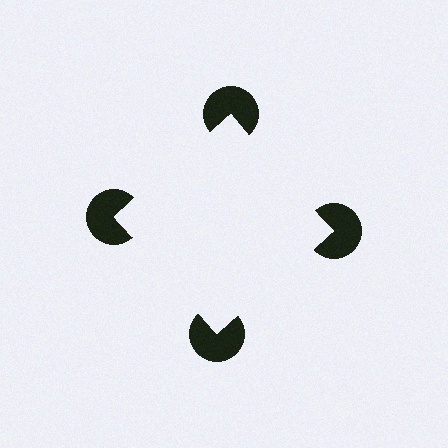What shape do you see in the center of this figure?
An illusory square — its edges are inferred from the aligned wedge cuts in the pac-man discs, not physically drawn.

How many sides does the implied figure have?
4 sides.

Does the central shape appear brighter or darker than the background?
It typically appears slightly brighter than the background, even though no actual brightness change is drawn.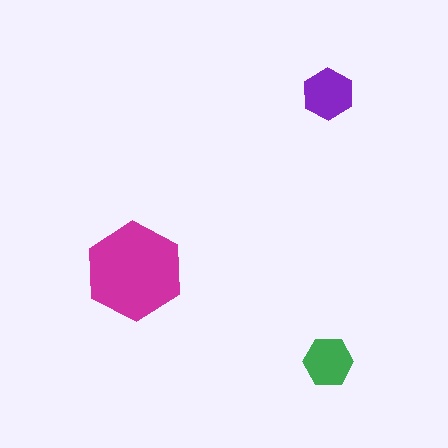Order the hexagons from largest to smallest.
the magenta one, the purple one, the green one.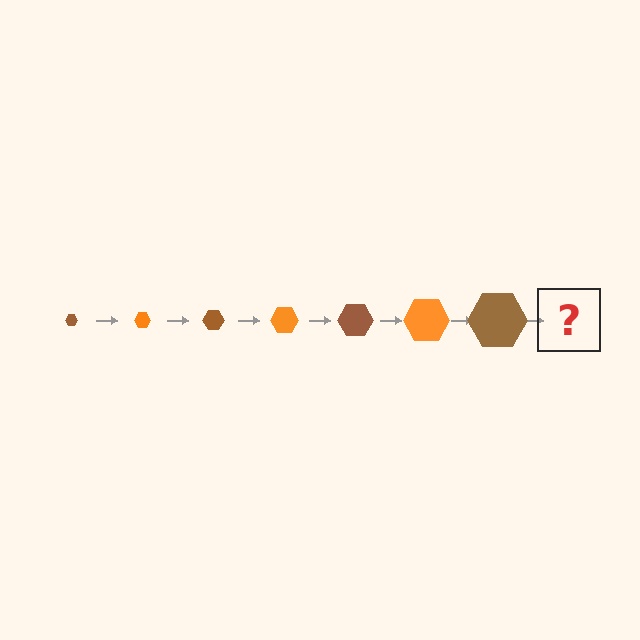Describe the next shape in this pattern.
It should be an orange hexagon, larger than the previous one.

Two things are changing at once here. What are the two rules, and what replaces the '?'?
The two rules are that the hexagon grows larger each step and the color cycles through brown and orange. The '?' should be an orange hexagon, larger than the previous one.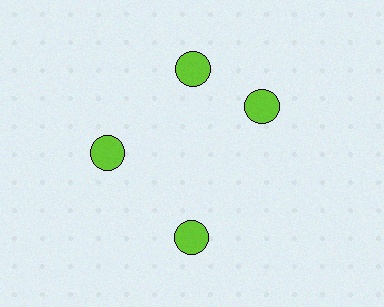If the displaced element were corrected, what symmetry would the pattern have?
It would have 4-fold rotational symmetry — the pattern would map onto itself every 90 degrees.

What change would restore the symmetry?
The symmetry would be restored by rotating it back into even spacing with its neighbors so that all 4 circles sit at equal angles and equal distance from the center.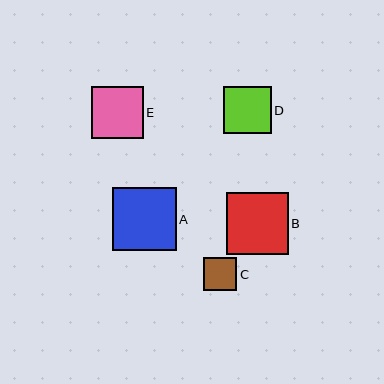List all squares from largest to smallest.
From largest to smallest: A, B, E, D, C.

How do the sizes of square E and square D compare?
Square E and square D are approximately the same size.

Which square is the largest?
Square A is the largest with a size of approximately 63 pixels.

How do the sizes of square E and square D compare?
Square E and square D are approximately the same size.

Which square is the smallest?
Square C is the smallest with a size of approximately 33 pixels.